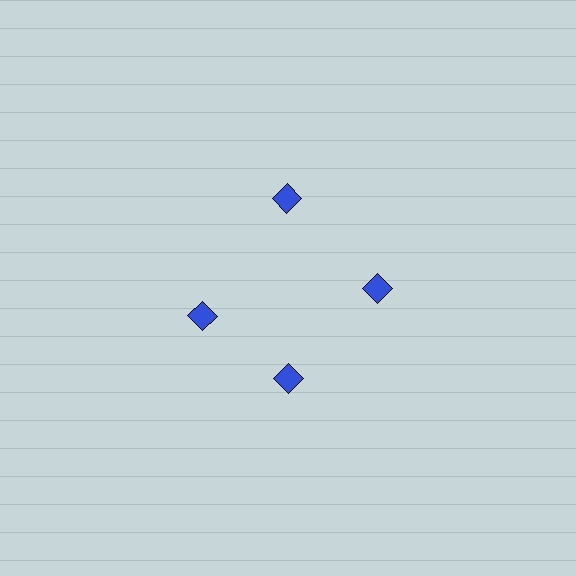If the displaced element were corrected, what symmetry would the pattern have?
It would have 4-fold rotational symmetry — the pattern would map onto itself every 90 degrees.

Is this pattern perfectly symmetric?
No. The 4 blue diamonds are arranged in a ring, but one element near the 9 o'clock position is rotated out of alignment along the ring, breaking the 4-fold rotational symmetry.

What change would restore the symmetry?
The symmetry would be restored by rotating it back into even spacing with its neighbors so that all 4 diamonds sit at equal angles and equal distance from the center.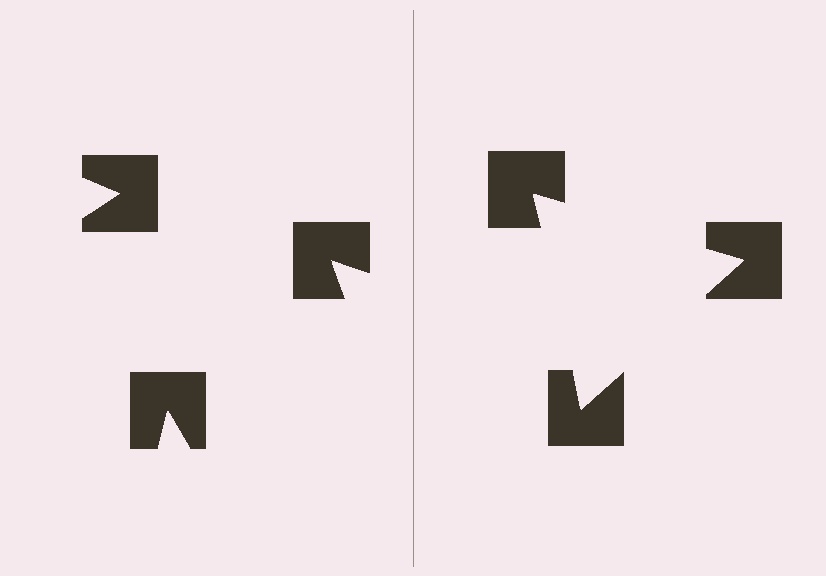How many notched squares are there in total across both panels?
6 — 3 on each side.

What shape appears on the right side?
An illusory triangle.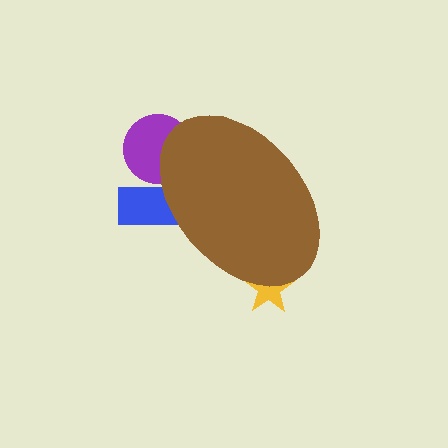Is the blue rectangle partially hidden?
Yes, the blue rectangle is partially hidden behind the brown ellipse.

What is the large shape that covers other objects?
A brown ellipse.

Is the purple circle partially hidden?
Yes, the purple circle is partially hidden behind the brown ellipse.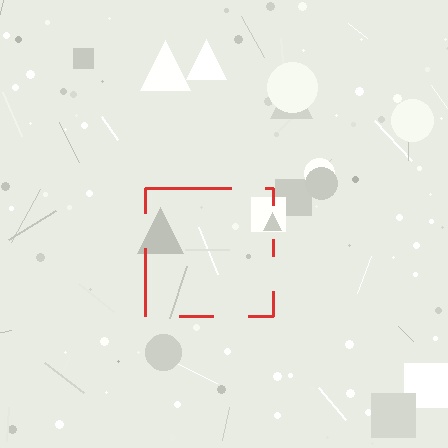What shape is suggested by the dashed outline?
The dashed outline suggests a square.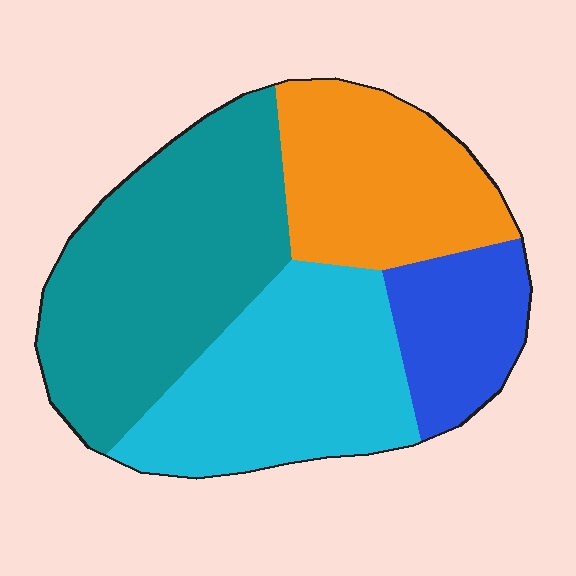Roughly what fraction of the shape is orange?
Orange covers around 20% of the shape.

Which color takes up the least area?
Blue, at roughly 15%.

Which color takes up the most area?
Teal, at roughly 35%.